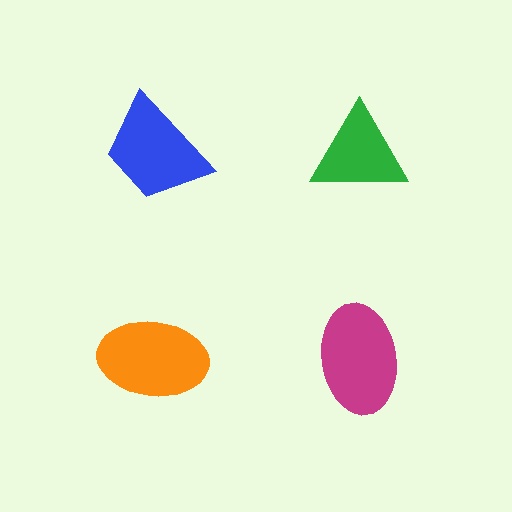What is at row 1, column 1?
A blue trapezoid.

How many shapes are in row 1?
2 shapes.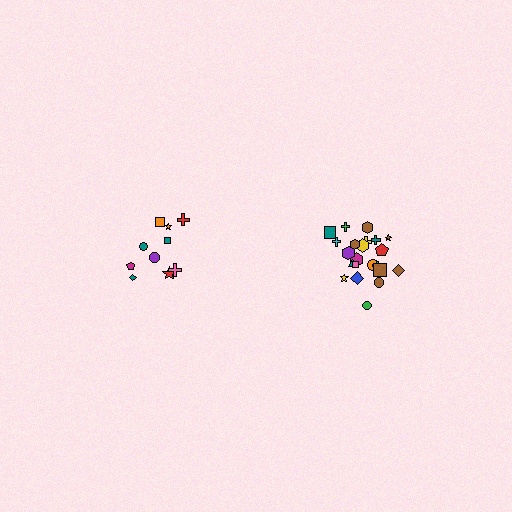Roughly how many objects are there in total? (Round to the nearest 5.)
Roughly 30 objects in total.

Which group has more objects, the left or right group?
The right group.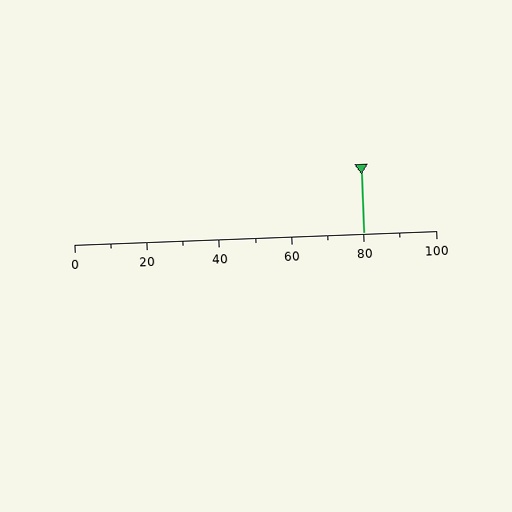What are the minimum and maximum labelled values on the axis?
The axis runs from 0 to 100.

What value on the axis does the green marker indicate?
The marker indicates approximately 80.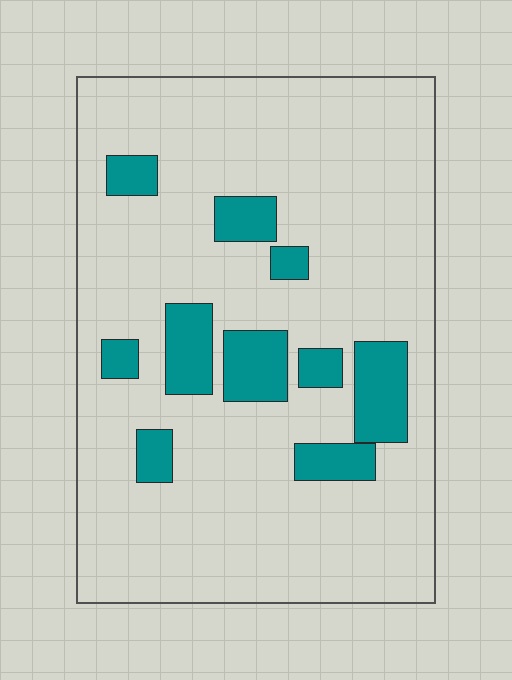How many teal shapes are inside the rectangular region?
10.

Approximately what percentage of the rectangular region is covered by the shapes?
Approximately 15%.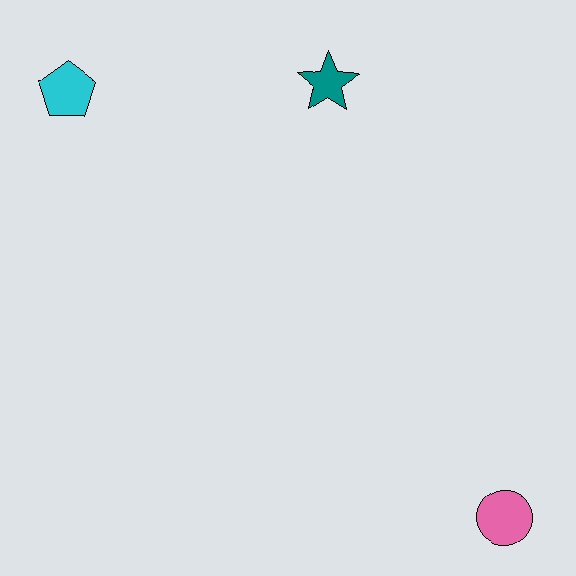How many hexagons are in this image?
There are no hexagons.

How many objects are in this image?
There are 3 objects.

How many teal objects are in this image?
There is 1 teal object.